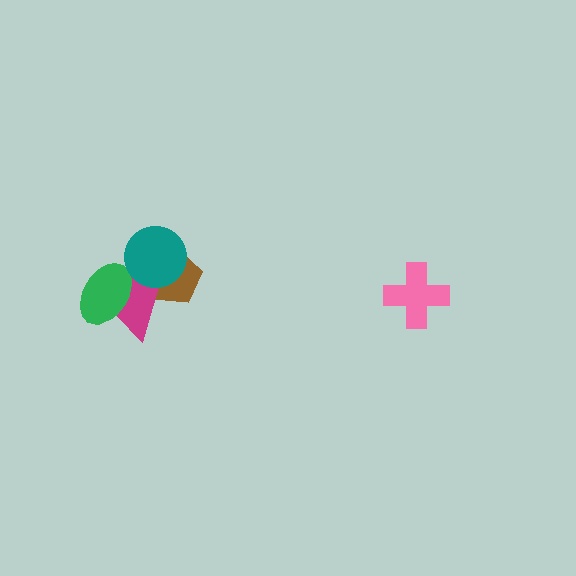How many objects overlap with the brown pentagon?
2 objects overlap with the brown pentagon.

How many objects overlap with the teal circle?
2 objects overlap with the teal circle.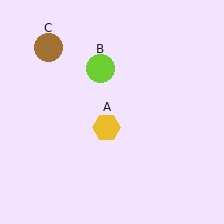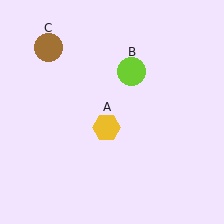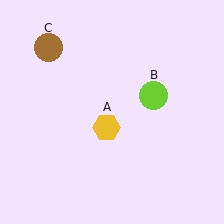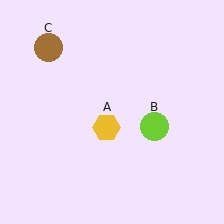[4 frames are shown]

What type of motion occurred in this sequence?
The lime circle (object B) rotated clockwise around the center of the scene.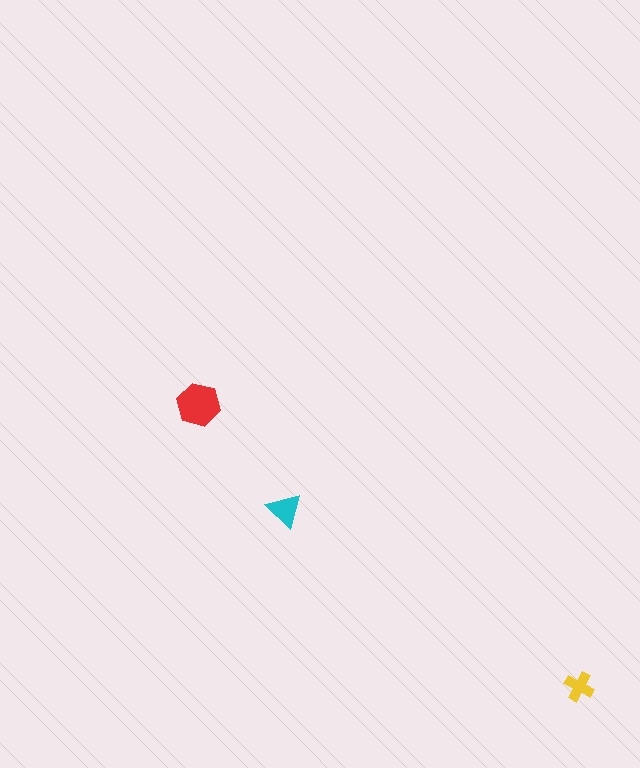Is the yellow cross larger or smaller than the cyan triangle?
Smaller.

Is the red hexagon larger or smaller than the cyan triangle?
Larger.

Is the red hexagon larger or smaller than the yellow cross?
Larger.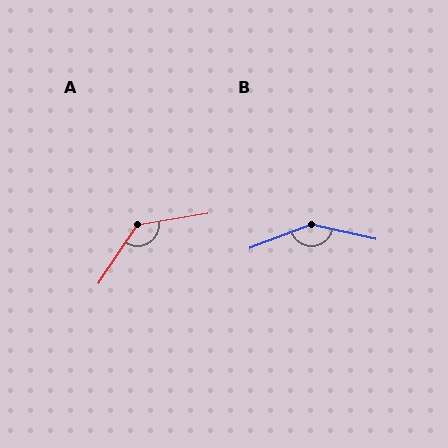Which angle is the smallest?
A, at approximately 133 degrees.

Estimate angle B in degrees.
Approximately 147 degrees.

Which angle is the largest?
B, at approximately 147 degrees.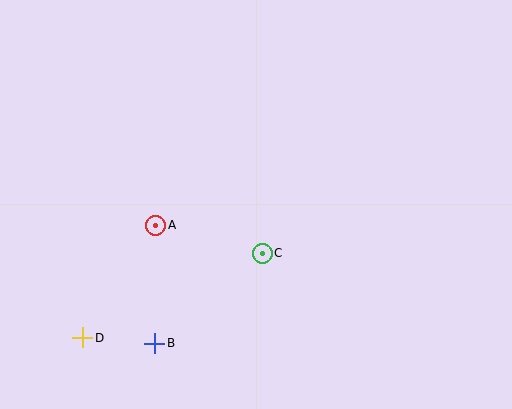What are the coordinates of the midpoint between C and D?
The midpoint between C and D is at (173, 296).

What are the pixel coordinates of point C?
Point C is at (262, 253).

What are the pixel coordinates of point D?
Point D is at (83, 338).